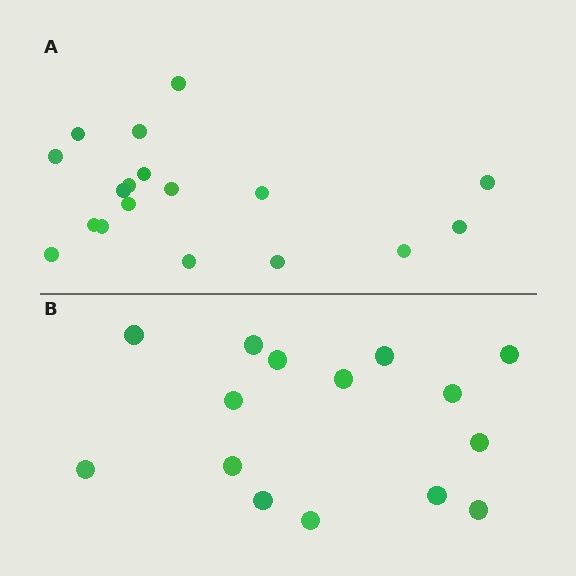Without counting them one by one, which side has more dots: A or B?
Region A (the top region) has more dots.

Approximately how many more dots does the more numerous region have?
Region A has just a few more — roughly 2 or 3 more dots than region B.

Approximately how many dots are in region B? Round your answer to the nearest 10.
About 20 dots. (The exact count is 15, which rounds to 20.)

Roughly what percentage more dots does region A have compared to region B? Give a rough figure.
About 20% more.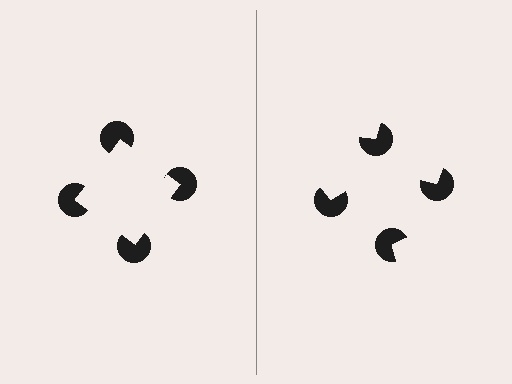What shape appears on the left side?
An illusory square.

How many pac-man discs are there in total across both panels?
8 — 4 on each side.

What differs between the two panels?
The pac-man discs are positioned identically on both sides; only the wedge orientations differ. On the left they align to a square; on the right they are misaligned.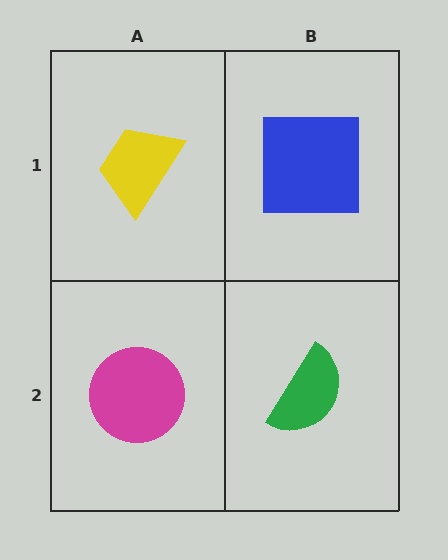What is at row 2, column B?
A green semicircle.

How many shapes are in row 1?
2 shapes.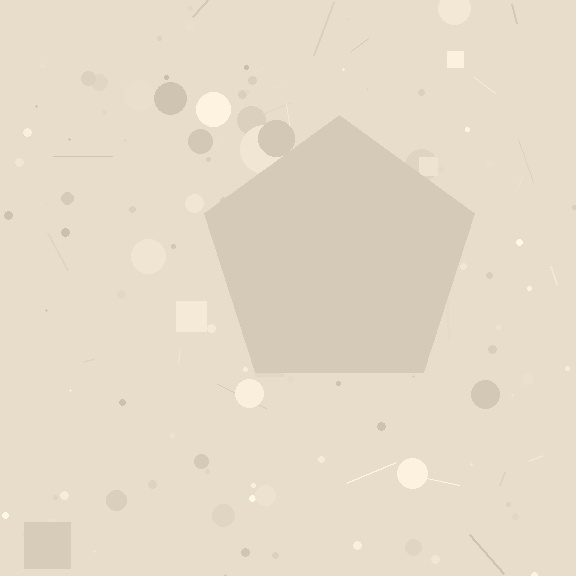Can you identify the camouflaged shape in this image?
The camouflaged shape is a pentagon.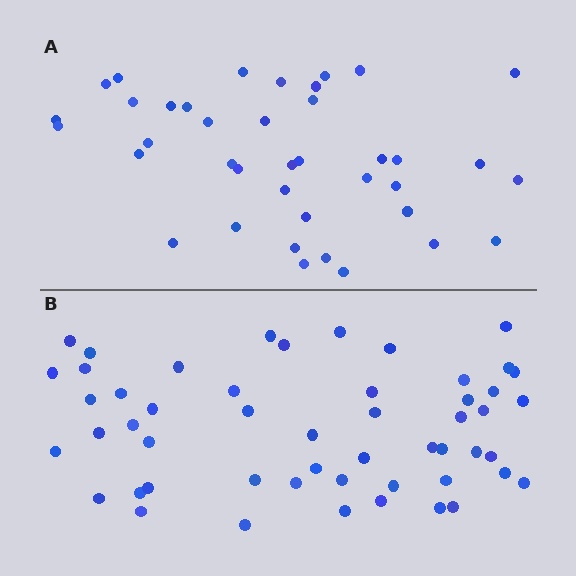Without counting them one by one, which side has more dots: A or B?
Region B (the bottom region) has more dots.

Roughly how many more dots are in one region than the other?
Region B has approximately 15 more dots than region A.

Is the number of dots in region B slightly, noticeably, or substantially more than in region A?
Region B has noticeably more, but not dramatically so. The ratio is roughly 1.3 to 1.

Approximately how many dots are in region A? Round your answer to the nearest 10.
About 40 dots. (The exact count is 39, which rounds to 40.)